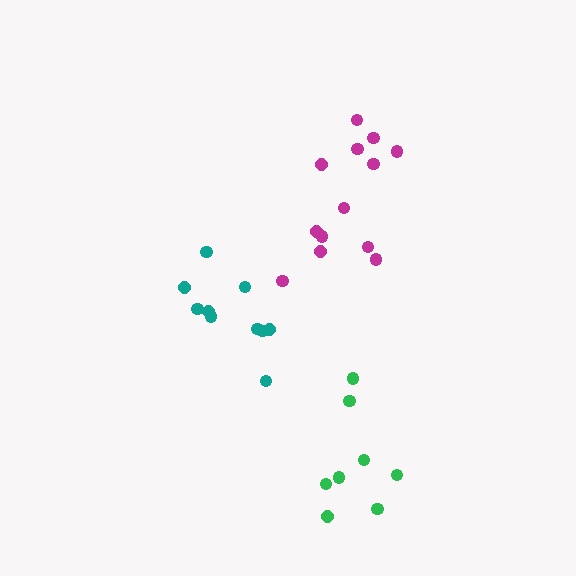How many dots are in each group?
Group 1: 13 dots, Group 2: 10 dots, Group 3: 8 dots (31 total).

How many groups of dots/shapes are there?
There are 3 groups.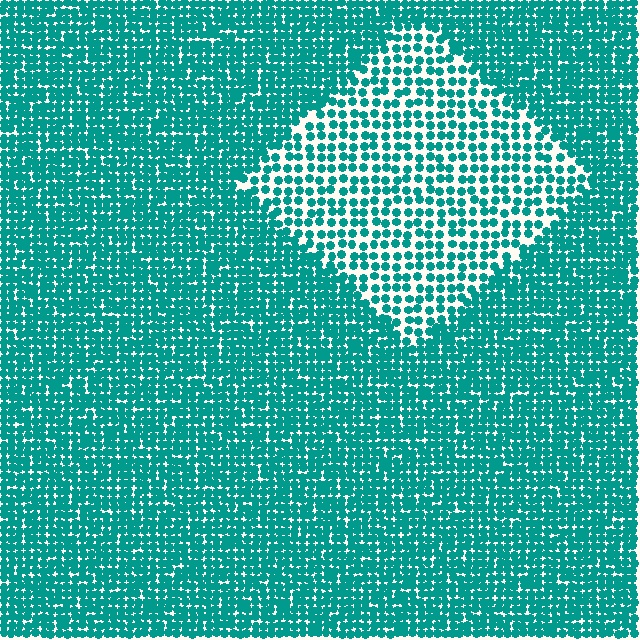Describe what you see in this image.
The image contains small teal elements arranged at two different densities. A diamond-shaped region is visible where the elements are less densely packed than the surrounding area.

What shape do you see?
I see a diamond.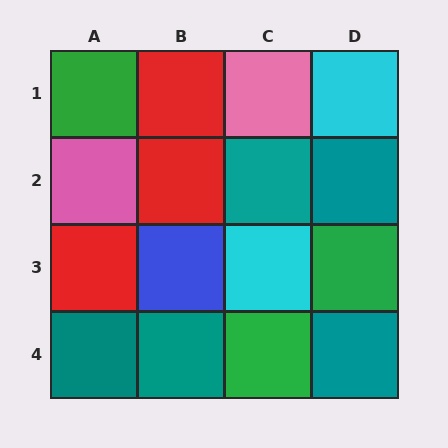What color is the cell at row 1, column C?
Pink.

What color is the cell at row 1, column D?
Cyan.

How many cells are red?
3 cells are red.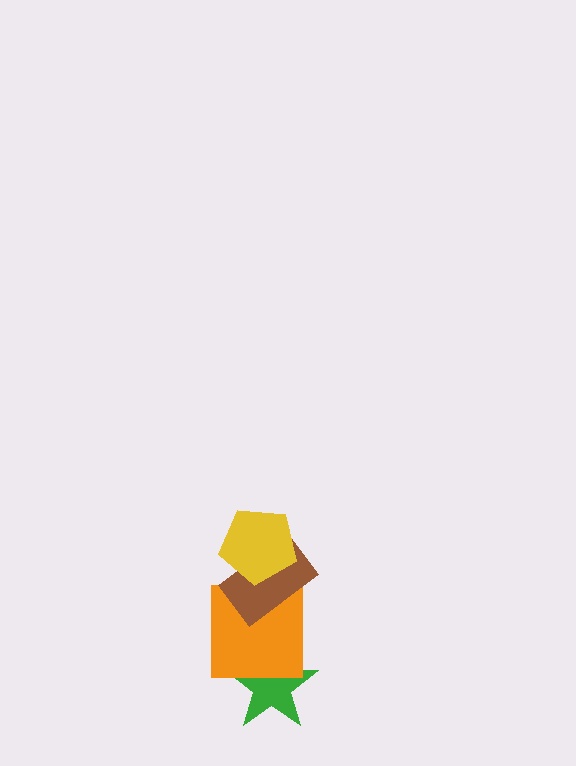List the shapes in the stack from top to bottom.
From top to bottom: the yellow pentagon, the brown rectangle, the orange square, the green star.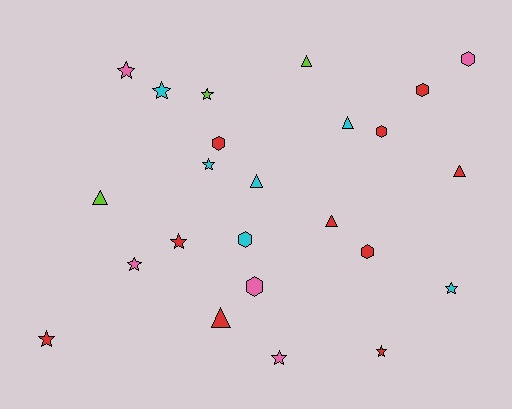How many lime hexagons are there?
There are no lime hexagons.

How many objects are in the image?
There are 24 objects.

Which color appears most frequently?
Red, with 10 objects.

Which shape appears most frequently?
Star, with 10 objects.